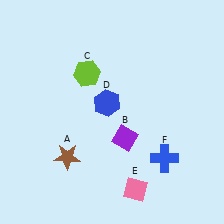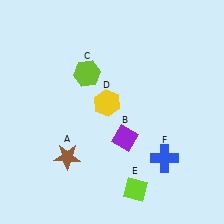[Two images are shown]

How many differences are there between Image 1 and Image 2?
There are 2 differences between the two images.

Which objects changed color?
D changed from blue to yellow. E changed from pink to lime.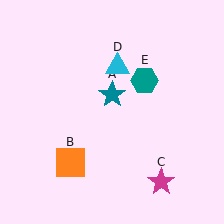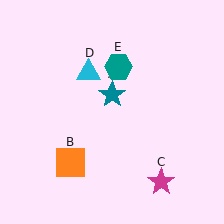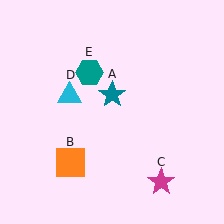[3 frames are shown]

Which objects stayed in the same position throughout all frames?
Teal star (object A) and orange square (object B) and magenta star (object C) remained stationary.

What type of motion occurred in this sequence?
The cyan triangle (object D), teal hexagon (object E) rotated counterclockwise around the center of the scene.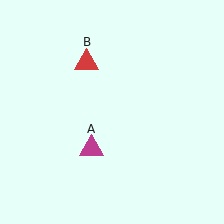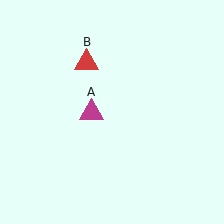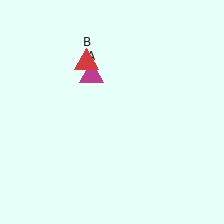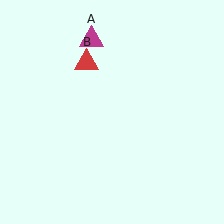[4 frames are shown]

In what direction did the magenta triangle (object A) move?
The magenta triangle (object A) moved up.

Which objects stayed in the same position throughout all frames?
Red triangle (object B) remained stationary.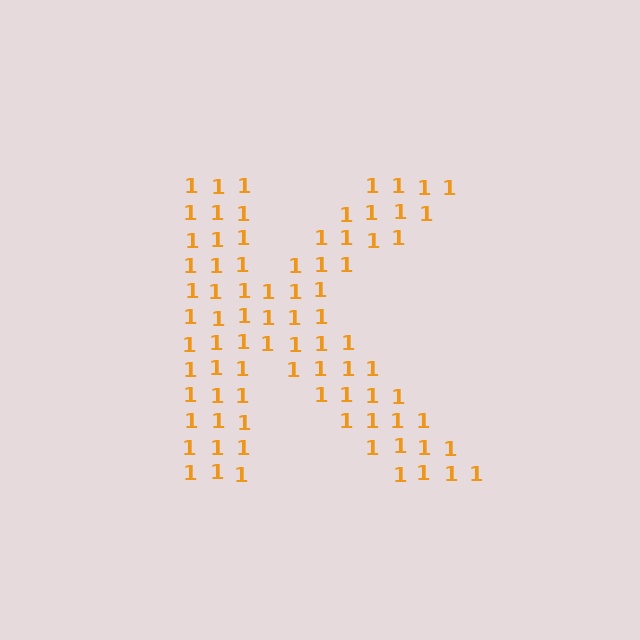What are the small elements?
The small elements are digit 1's.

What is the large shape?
The large shape is the letter K.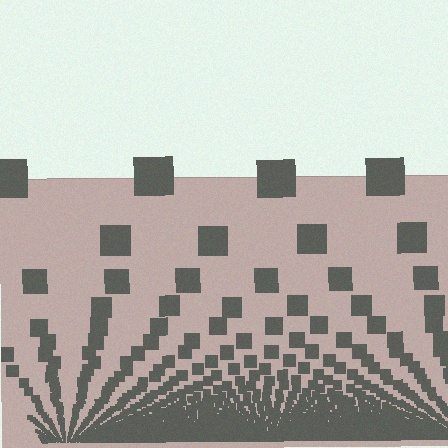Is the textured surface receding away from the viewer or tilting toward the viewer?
The surface appears to tilt toward the viewer. Texture elements get larger and sparser toward the top.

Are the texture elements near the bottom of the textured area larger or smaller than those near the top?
Smaller. The gradient is inverted — elements near the bottom are smaller and denser.